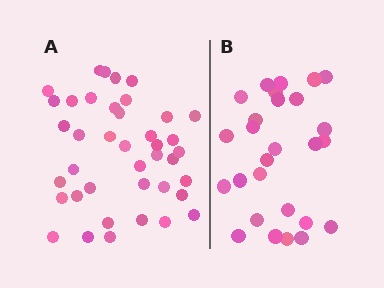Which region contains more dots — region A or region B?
Region A (the left region) has more dots.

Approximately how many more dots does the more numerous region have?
Region A has approximately 15 more dots than region B.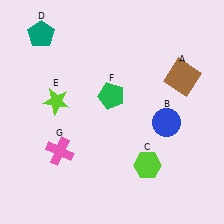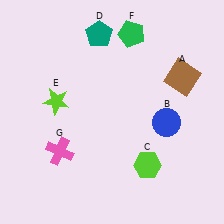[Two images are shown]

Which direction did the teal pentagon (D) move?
The teal pentagon (D) moved right.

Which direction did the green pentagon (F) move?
The green pentagon (F) moved up.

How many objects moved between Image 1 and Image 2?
2 objects moved between the two images.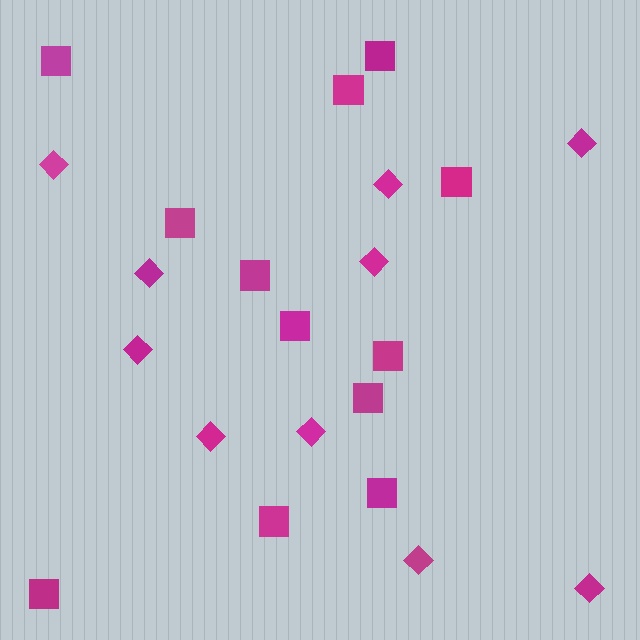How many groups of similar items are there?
There are 2 groups: one group of squares (12) and one group of diamonds (10).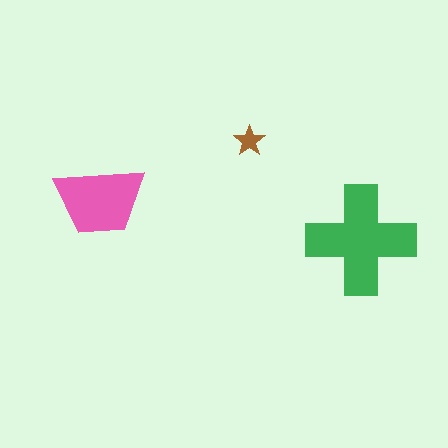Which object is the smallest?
The brown star.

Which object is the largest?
The green cross.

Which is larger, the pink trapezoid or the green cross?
The green cross.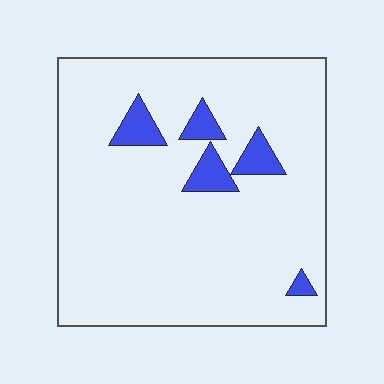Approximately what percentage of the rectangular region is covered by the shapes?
Approximately 10%.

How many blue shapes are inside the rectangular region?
5.